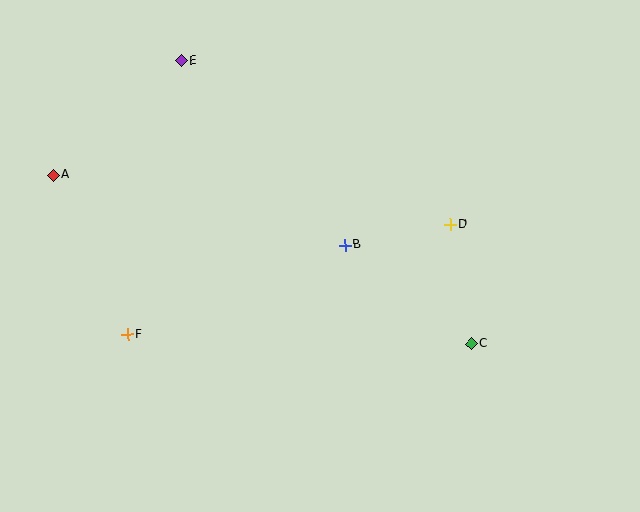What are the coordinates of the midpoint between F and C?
The midpoint between F and C is at (300, 339).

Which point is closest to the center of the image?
Point B at (345, 245) is closest to the center.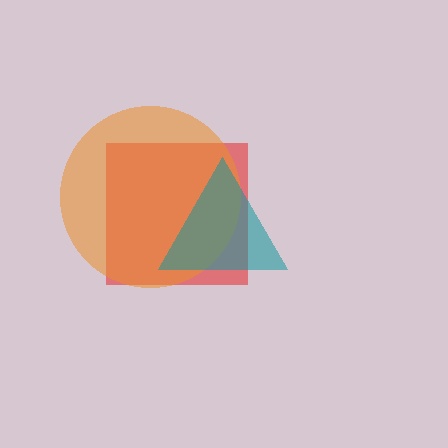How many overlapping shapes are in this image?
There are 3 overlapping shapes in the image.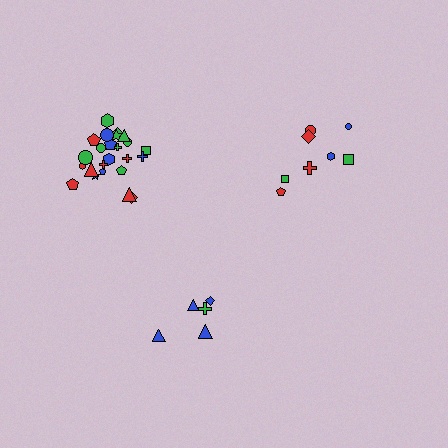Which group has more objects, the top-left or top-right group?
The top-left group.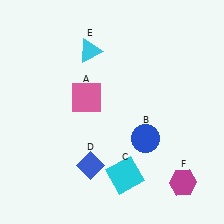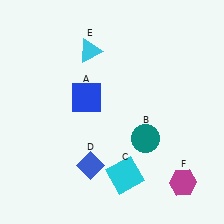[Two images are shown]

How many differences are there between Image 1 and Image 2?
There are 2 differences between the two images.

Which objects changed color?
A changed from pink to blue. B changed from blue to teal.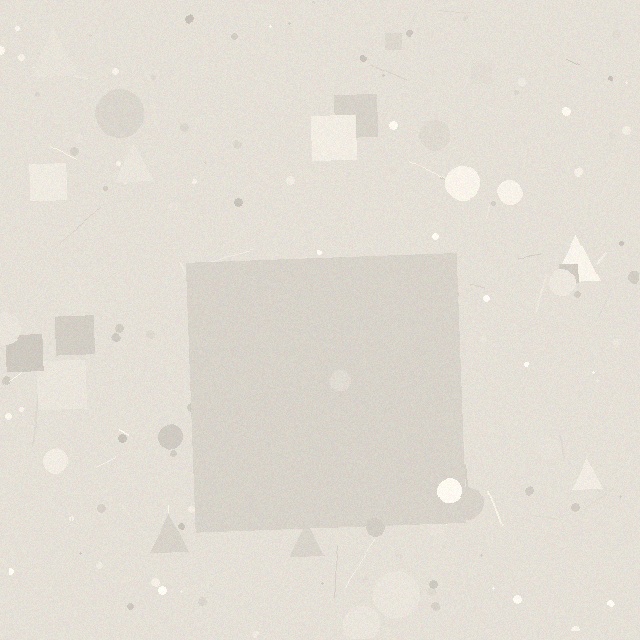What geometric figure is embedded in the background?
A square is embedded in the background.